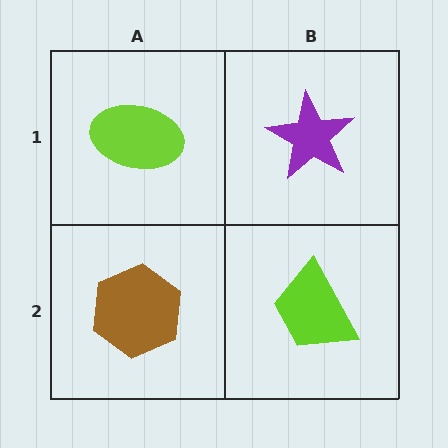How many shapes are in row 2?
2 shapes.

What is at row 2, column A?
A brown hexagon.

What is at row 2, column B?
A lime trapezoid.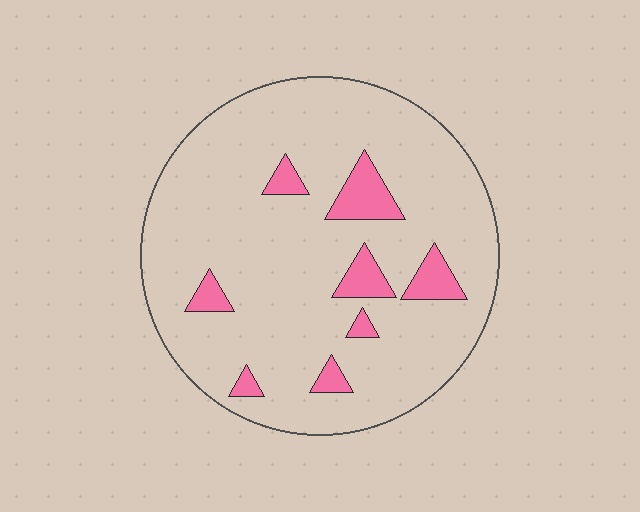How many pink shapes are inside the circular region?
8.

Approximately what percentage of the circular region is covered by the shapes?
Approximately 10%.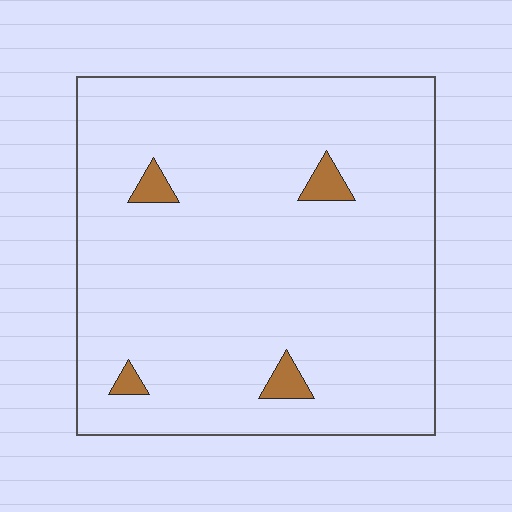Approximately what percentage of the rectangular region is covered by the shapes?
Approximately 5%.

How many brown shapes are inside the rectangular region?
4.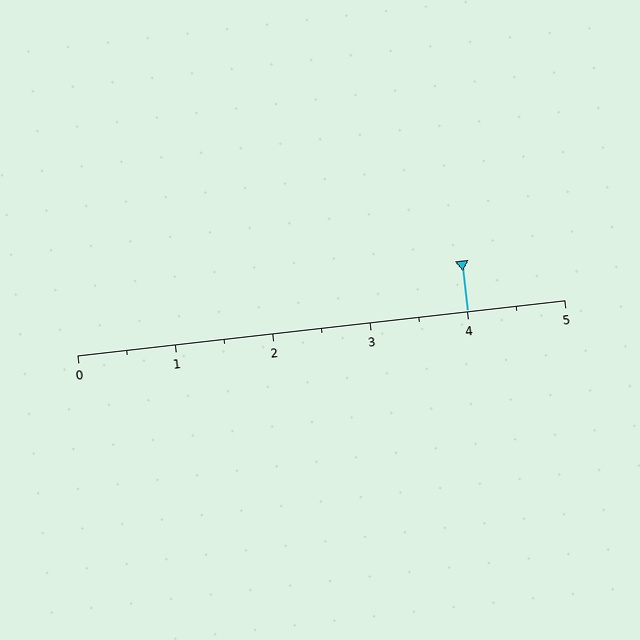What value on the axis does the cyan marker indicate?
The marker indicates approximately 4.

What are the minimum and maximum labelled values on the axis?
The axis runs from 0 to 5.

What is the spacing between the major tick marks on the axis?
The major ticks are spaced 1 apart.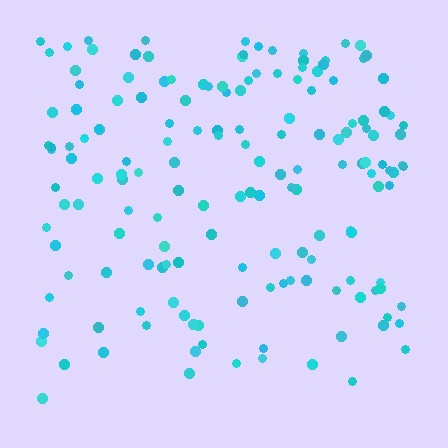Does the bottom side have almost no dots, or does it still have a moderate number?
Still a moderate number, just noticeably fewer than the top.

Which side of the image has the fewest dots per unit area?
The bottom.